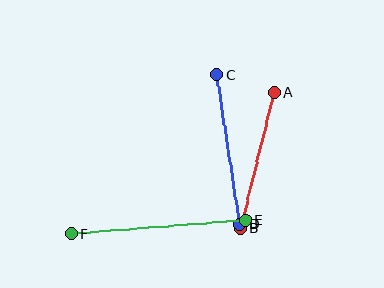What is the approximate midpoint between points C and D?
The midpoint is at approximately (229, 150) pixels.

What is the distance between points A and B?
The distance is approximately 140 pixels.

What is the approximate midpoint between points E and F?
The midpoint is at approximately (159, 227) pixels.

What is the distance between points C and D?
The distance is approximately 151 pixels.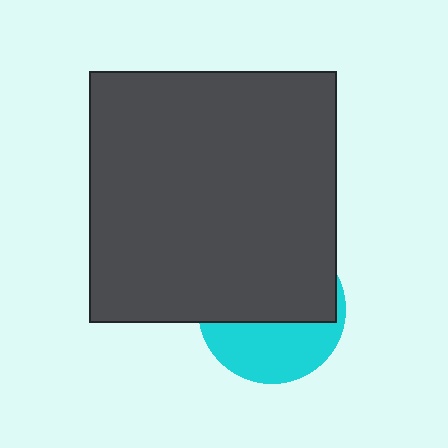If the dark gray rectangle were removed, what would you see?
You would see the complete cyan circle.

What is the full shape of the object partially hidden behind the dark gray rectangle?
The partially hidden object is a cyan circle.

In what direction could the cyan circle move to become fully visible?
The cyan circle could move down. That would shift it out from behind the dark gray rectangle entirely.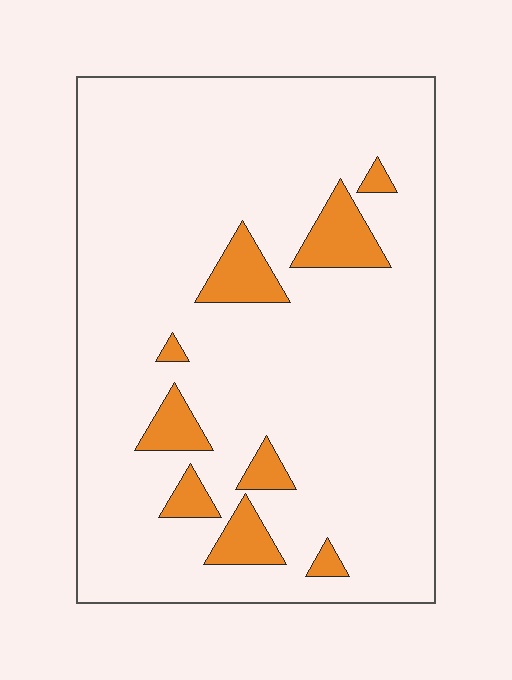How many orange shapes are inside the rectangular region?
9.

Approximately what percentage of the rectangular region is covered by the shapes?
Approximately 10%.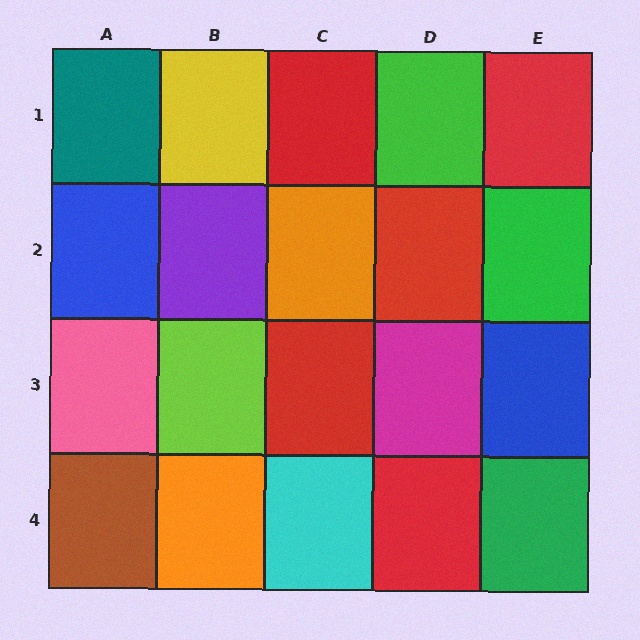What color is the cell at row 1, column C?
Red.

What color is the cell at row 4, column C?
Cyan.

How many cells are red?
5 cells are red.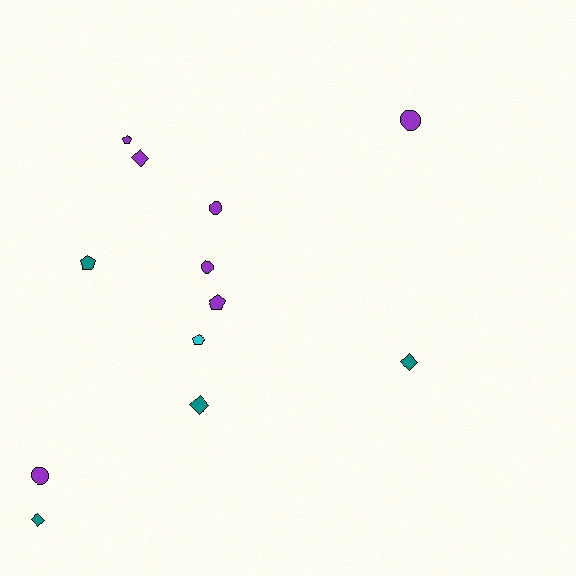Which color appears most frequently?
Purple, with 7 objects.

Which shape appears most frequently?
Pentagon, with 4 objects.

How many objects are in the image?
There are 12 objects.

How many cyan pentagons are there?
There is 1 cyan pentagon.